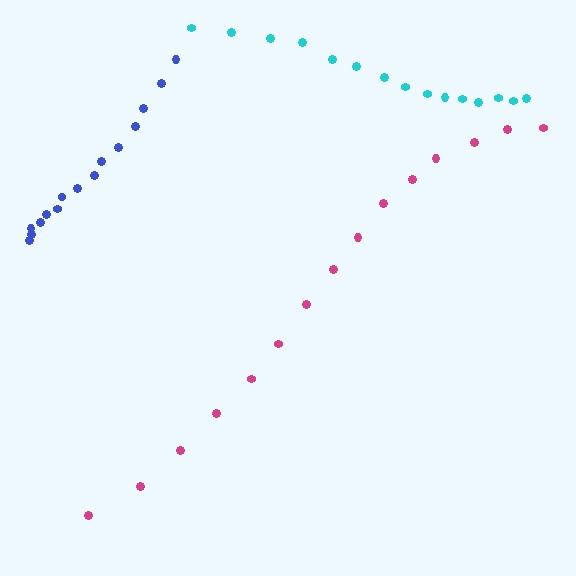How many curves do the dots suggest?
There are 3 distinct paths.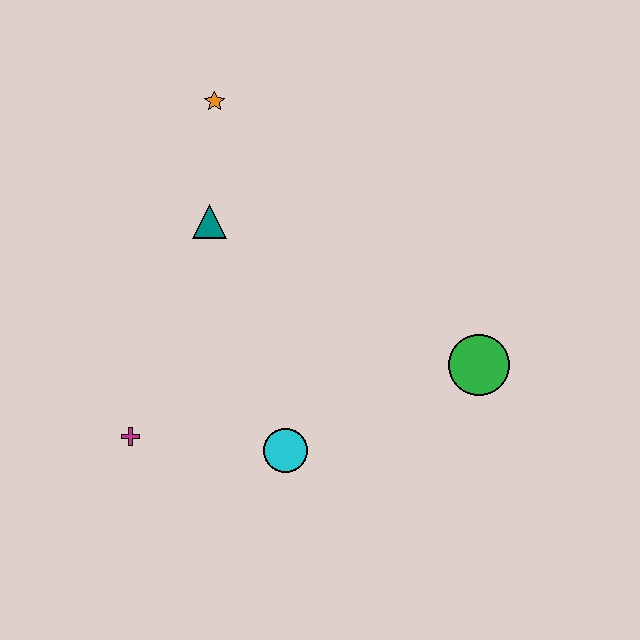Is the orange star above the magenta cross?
Yes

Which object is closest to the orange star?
The teal triangle is closest to the orange star.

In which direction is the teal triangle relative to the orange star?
The teal triangle is below the orange star.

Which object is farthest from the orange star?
The green circle is farthest from the orange star.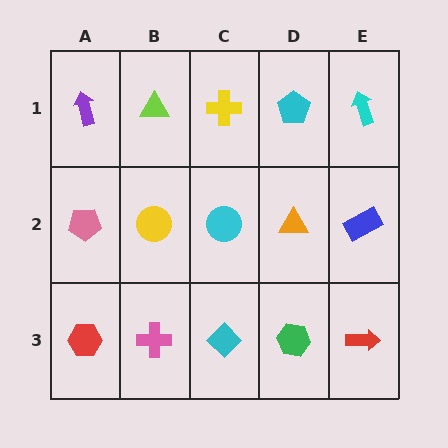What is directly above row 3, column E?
A blue rectangle.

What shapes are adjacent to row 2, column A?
A purple arrow (row 1, column A), a red hexagon (row 3, column A), a yellow circle (row 2, column B).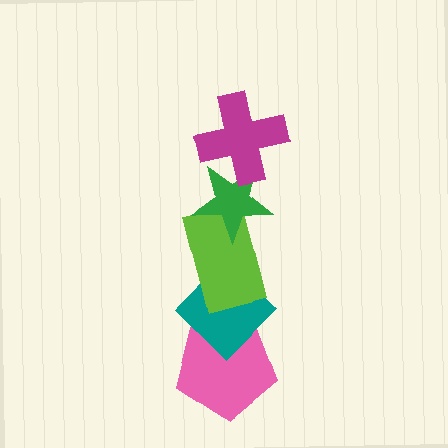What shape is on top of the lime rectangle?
The green star is on top of the lime rectangle.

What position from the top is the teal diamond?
The teal diamond is 4th from the top.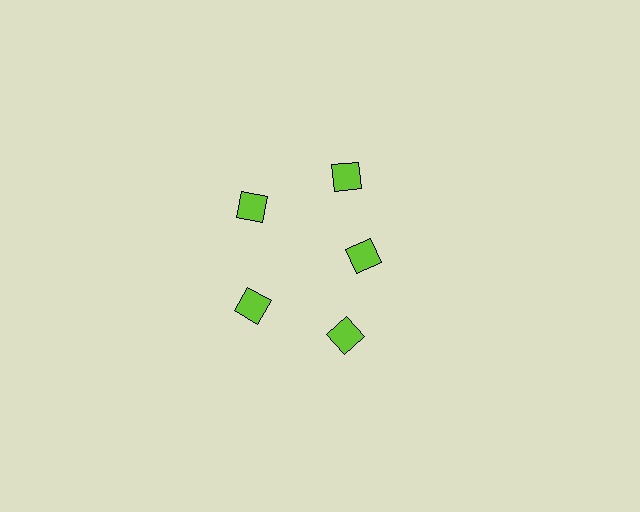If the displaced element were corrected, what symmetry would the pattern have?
It would have 5-fold rotational symmetry — the pattern would map onto itself every 72 degrees.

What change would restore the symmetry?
The symmetry would be restored by moving it outward, back onto the ring so that all 5 diamonds sit at equal angles and equal distance from the center.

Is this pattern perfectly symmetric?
No. The 5 lime diamonds are arranged in a ring, but one element near the 3 o'clock position is pulled inward toward the center, breaking the 5-fold rotational symmetry.